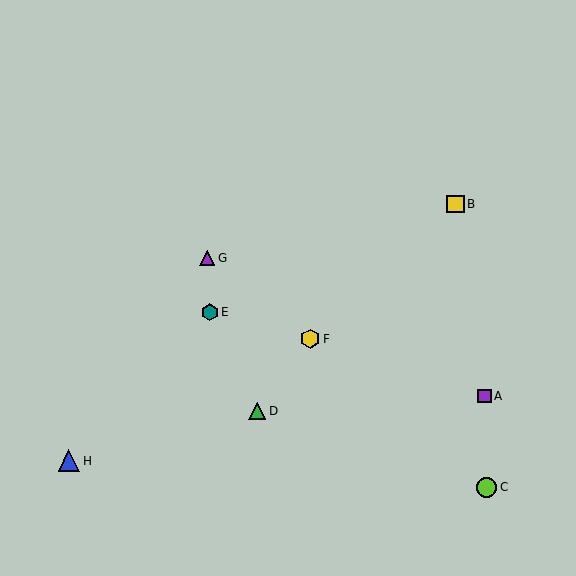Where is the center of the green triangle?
The center of the green triangle is at (257, 411).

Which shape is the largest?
The blue triangle (labeled H) is the largest.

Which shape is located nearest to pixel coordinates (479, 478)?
The lime circle (labeled C) at (487, 487) is nearest to that location.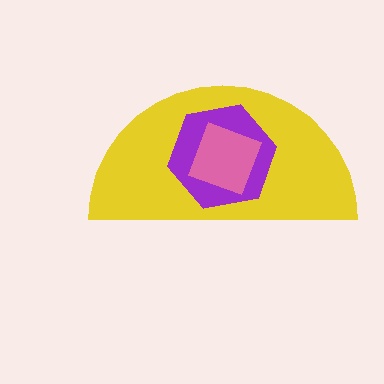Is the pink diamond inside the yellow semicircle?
Yes.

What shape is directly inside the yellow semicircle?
The purple hexagon.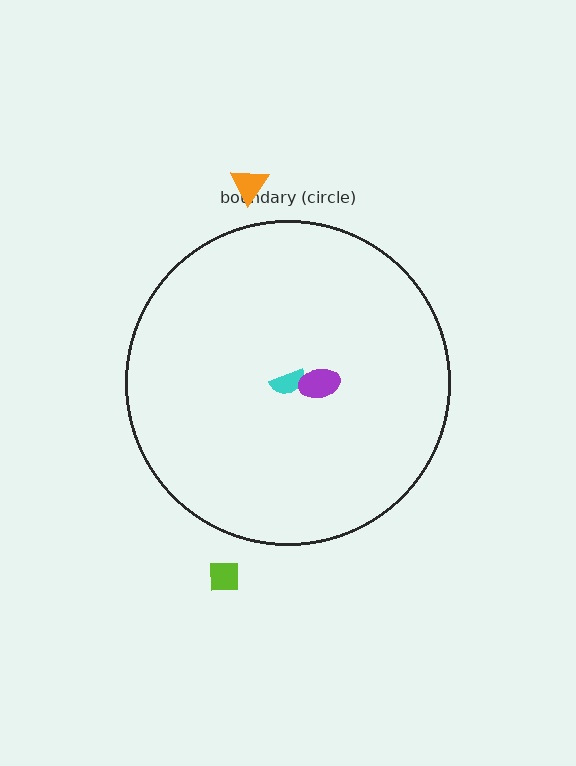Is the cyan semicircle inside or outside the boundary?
Inside.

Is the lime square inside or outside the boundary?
Outside.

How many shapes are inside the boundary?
2 inside, 2 outside.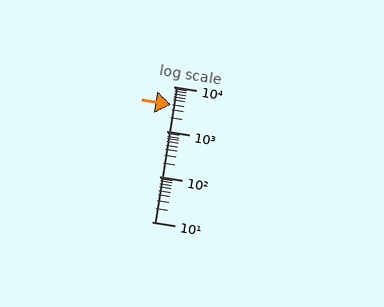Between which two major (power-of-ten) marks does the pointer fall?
The pointer is between 1000 and 10000.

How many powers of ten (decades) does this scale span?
The scale spans 3 decades, from 10 to 10000.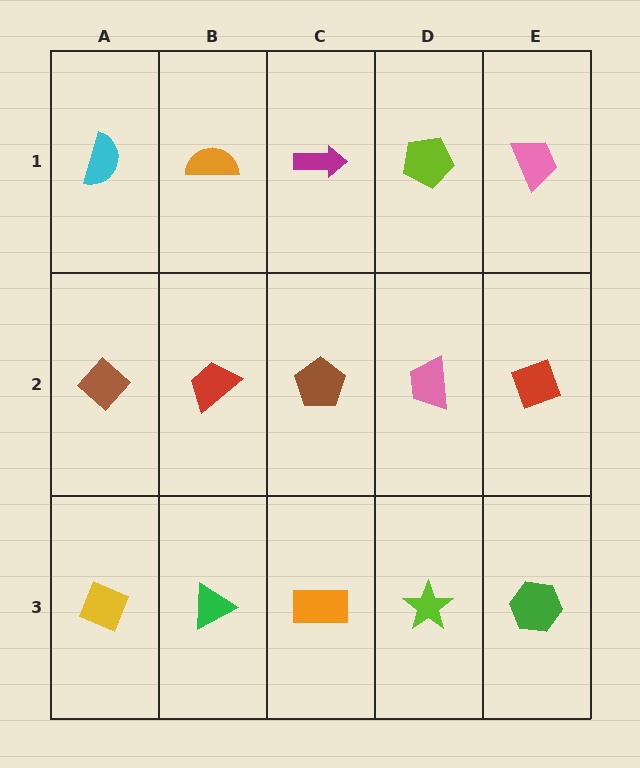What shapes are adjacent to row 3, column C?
A brown pentagon (row 2, column C), a green triangle (row 3, column B), a lime star (row 3, column D).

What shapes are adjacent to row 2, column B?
An orange semicircle (row 1, column B), a green triangle (row 3, column B), a brown diamond (row 2, column A), a brown pentagon (row 2, column C).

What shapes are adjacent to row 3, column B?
A red trapezoid (row 2, column B), a yellow diamond (row 3, column A), an orange rectangle (row 3, column C).